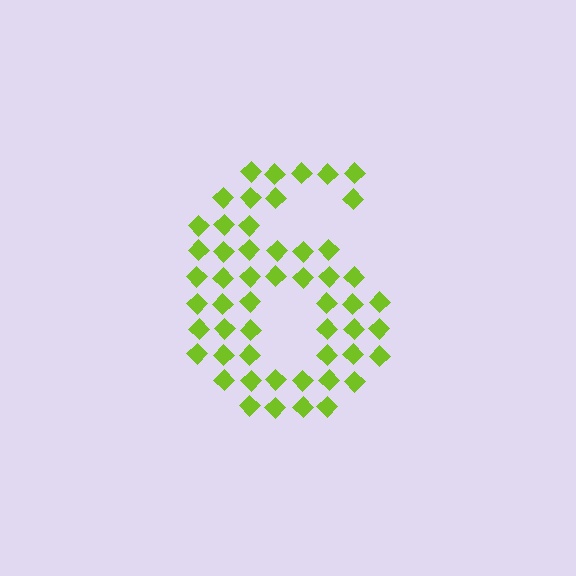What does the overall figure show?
The overall figure shows the digit 6.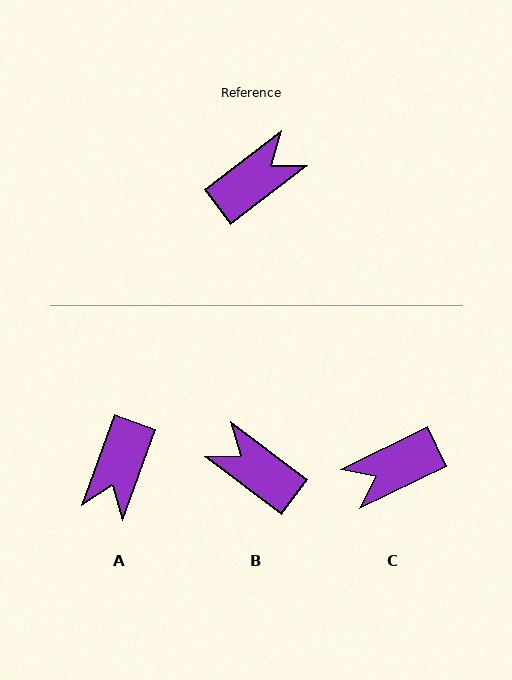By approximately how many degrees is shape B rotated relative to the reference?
Approximately 106 degrees counter-clockwise.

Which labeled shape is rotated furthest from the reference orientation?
C, about 168 degrees away.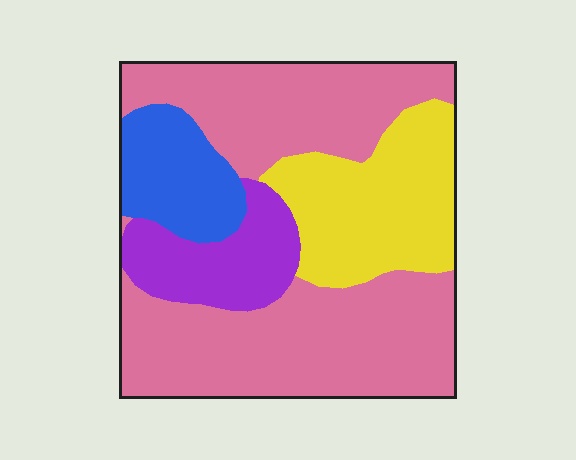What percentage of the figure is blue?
Blue covers around 10% of the figure.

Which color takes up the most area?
Pink, at roughly 55%.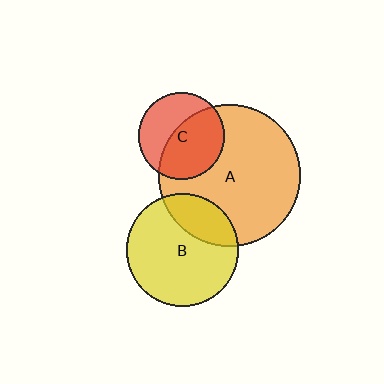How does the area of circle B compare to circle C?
Approximately 1.7 times.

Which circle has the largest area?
Circle A (orange).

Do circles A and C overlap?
Yes.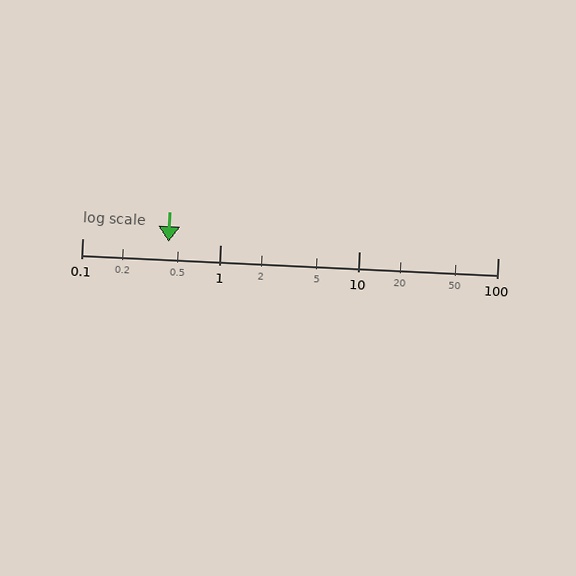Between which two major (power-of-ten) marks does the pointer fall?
The pointer is between 0.1 and 1.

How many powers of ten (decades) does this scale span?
The scale spans 3 decades, from 0.1 to 100.